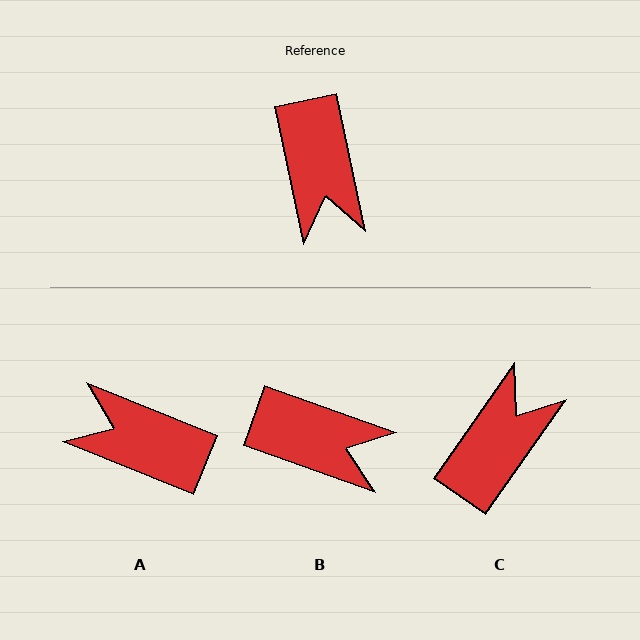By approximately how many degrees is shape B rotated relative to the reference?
Approximately 58 degrees counter-clockwise.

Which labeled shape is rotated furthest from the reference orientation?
C, about 133 degrees away.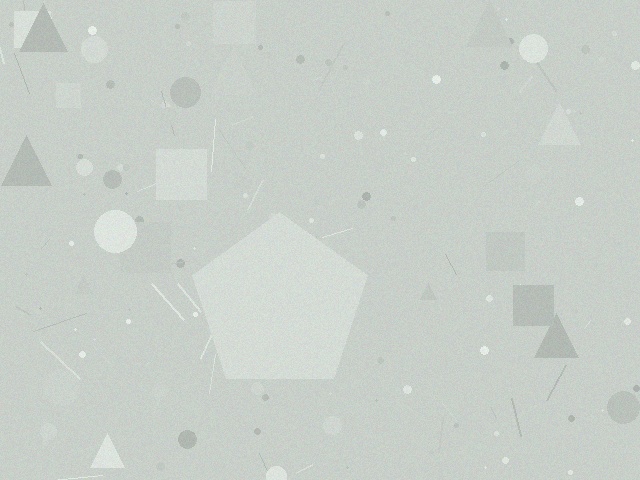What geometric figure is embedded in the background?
A pentagon is embedded in the background.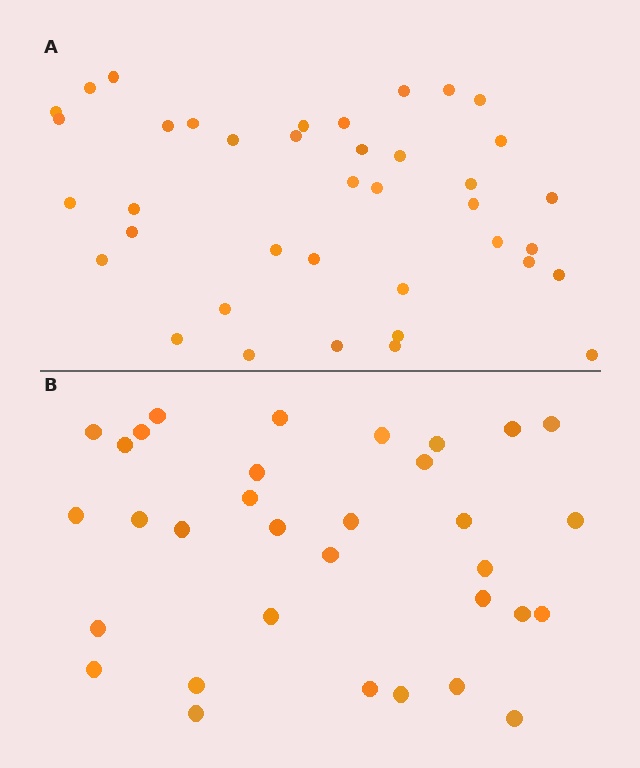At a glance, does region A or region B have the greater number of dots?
Region A (the top region) has more dots.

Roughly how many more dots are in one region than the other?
Region A has about 6 more dots than region B.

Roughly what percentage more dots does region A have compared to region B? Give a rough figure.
About 20% more.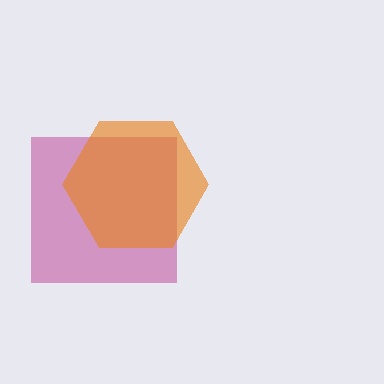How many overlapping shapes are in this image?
There are 2 overlapping shapes in the image.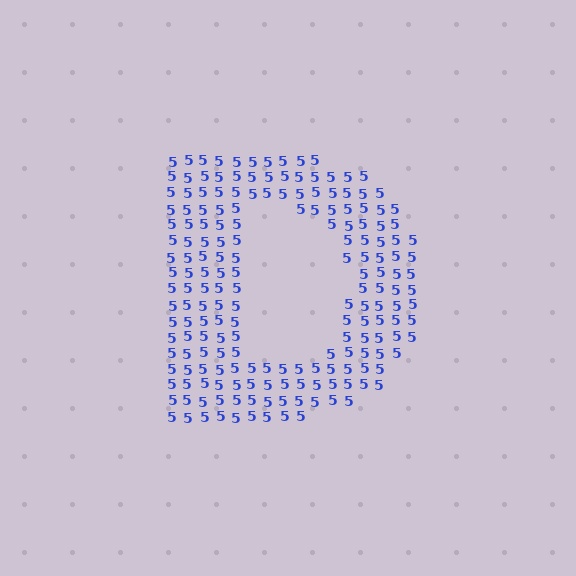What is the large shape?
The large shape is the letter D.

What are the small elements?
The small elements are digit 5's.